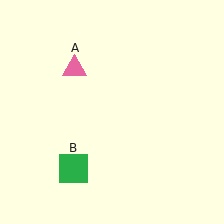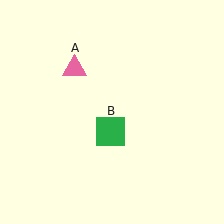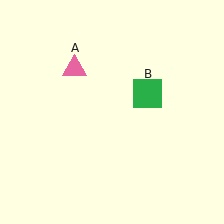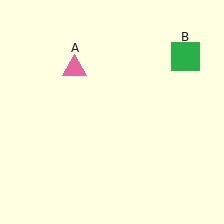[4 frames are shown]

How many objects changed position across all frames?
1 object changed position: green square (object B).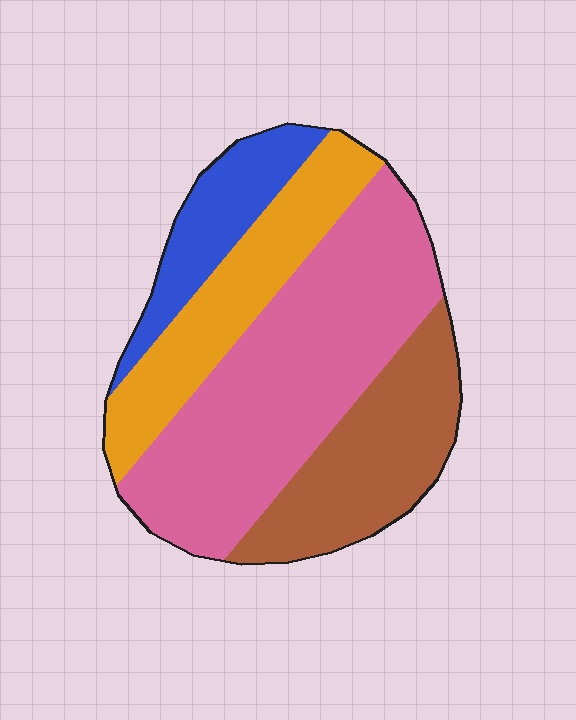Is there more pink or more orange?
Pink.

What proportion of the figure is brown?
Brown covers 22% of the figure.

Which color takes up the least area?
Blue, at roughly 15%.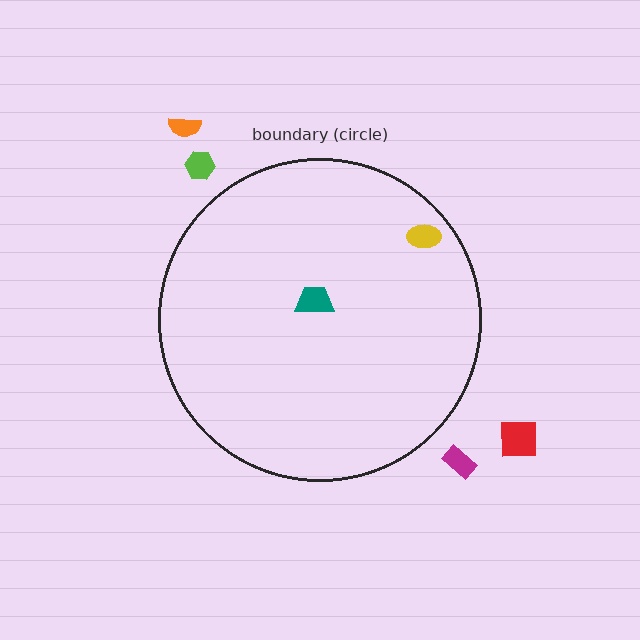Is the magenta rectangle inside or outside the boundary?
Outside.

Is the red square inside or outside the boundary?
Outside.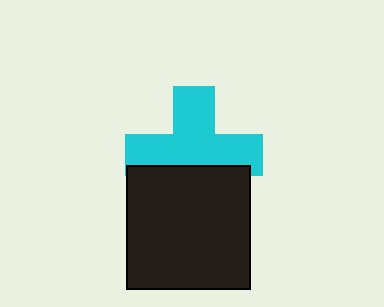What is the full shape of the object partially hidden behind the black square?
The partially hidden object is a cyan cross.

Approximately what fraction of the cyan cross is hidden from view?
Roughly 33% of the cyan cross is hidden behind the black square.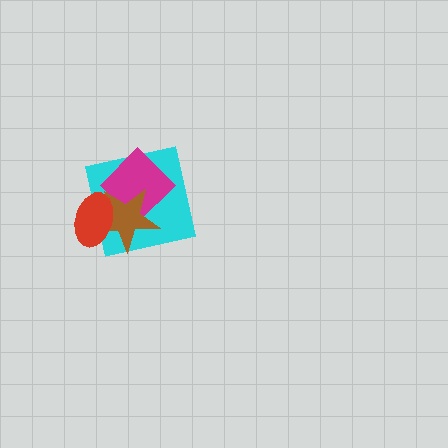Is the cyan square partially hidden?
Yes, it is partially covered by another shape.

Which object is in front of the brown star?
The red ellipse is in front of the brown star.